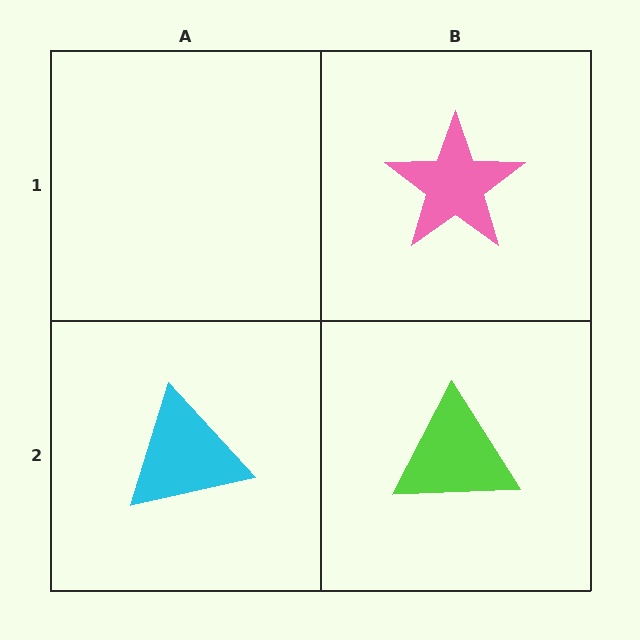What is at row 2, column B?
A lime triangle.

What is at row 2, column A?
A cyan triangle.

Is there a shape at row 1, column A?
No, that cell is empty.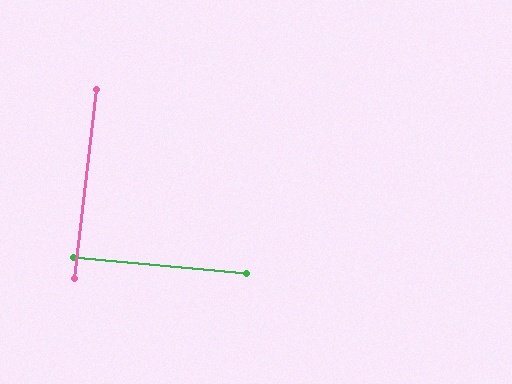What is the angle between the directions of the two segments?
Approximately 88 degrees.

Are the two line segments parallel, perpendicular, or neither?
Perpendicular — they meet at approximately 88°.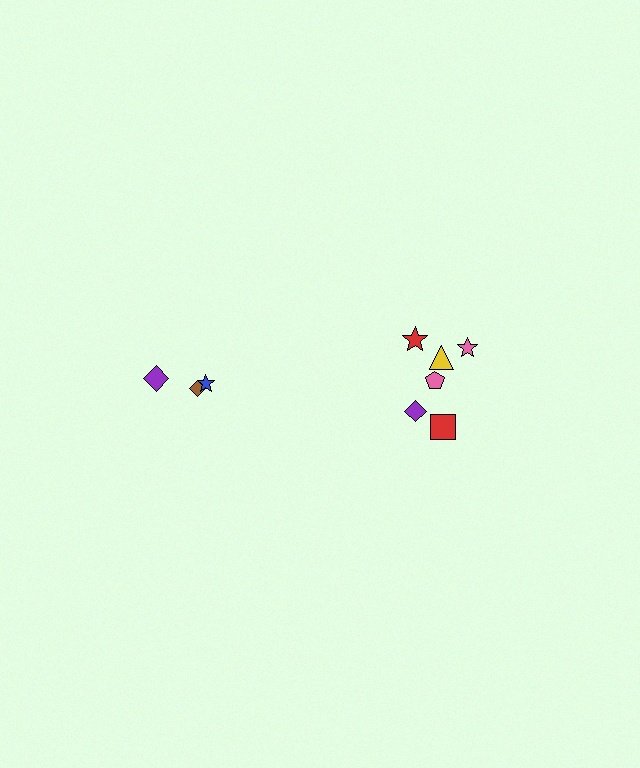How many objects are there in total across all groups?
There are 9 objects.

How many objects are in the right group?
There are 6 objects.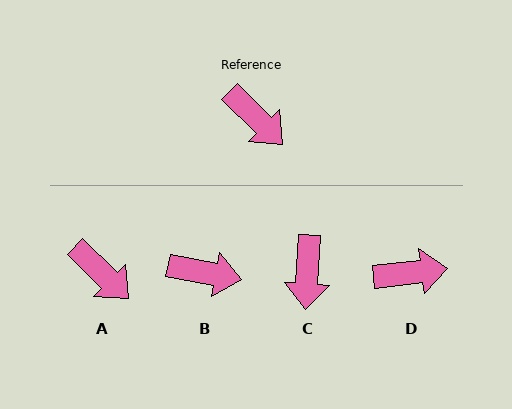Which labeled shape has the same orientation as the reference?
A.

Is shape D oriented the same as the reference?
No, it is off by about 51 degrees.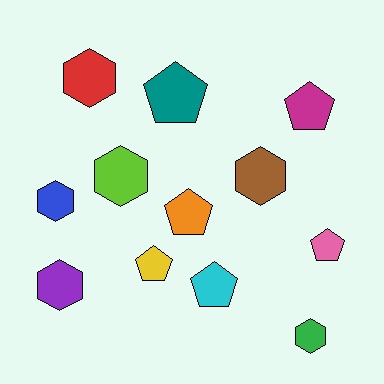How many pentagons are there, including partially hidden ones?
There are 6 pentagons.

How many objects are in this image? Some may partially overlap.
There are 12 objects.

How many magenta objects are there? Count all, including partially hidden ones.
There is 1 magenta object.